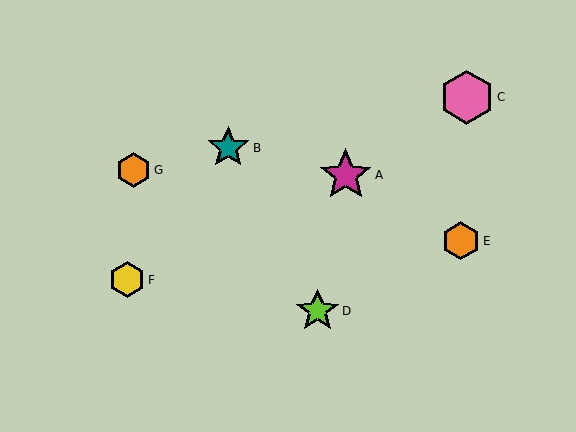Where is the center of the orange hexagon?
The center of the orange hexagon is at (134, 170).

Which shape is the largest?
The pink hexagon (labeled C) is the largest.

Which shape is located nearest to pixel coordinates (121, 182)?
The orange hexagon (labeled G) at (134, 170) is nearest to that location.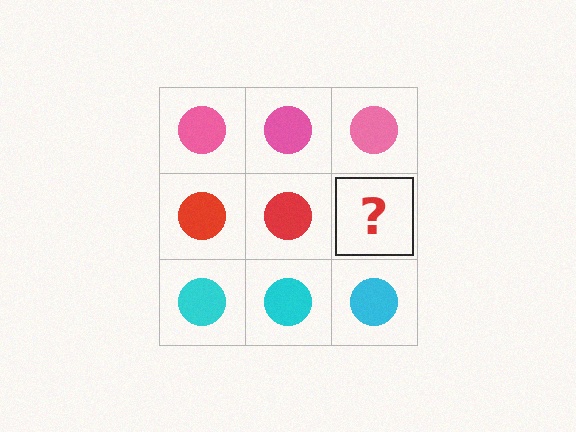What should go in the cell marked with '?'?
The missing cell should contain a red circle.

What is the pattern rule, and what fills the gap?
The rule is that each row has a consistent color. The gap should be filled with a red circle.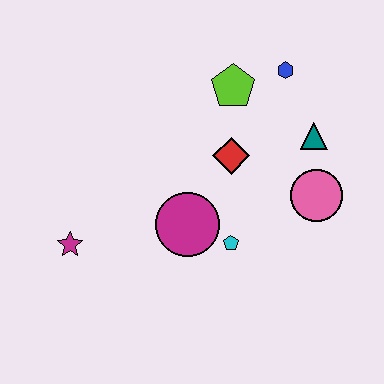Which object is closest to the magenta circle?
The cyan pentagon is closest to the magenta circle.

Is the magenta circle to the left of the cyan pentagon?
Yes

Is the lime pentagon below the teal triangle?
No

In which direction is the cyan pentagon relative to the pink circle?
The cyan pentagon is to the left of the pink circle.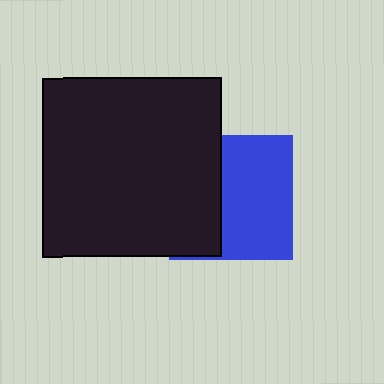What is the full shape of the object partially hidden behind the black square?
The partially hidden object is a blue square.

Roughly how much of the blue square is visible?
About half of it is visible (roughly 59%).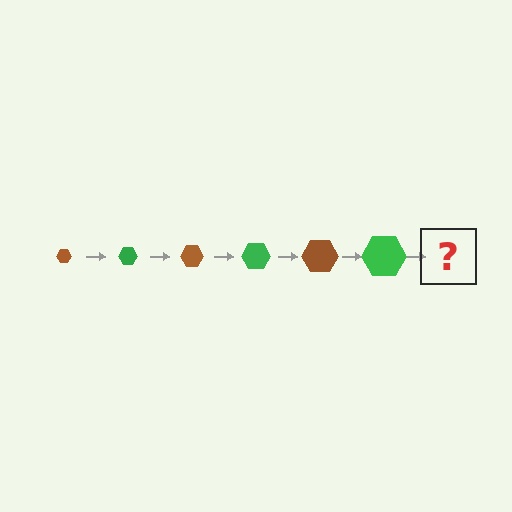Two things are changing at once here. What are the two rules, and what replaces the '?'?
The two rules are that the hexagon grows larger each step and the color cycles through brown and green. The '?' should be a brown hexagon, larger than the previous one.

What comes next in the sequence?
The next element should be a brown hexagon, larger than the previous one.